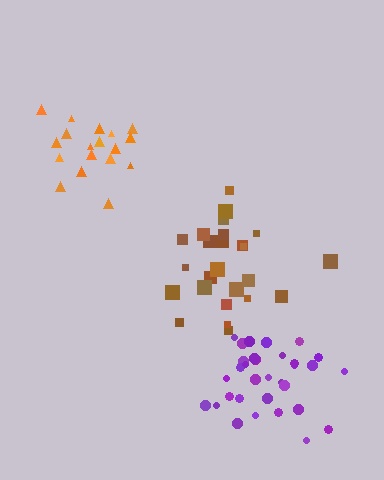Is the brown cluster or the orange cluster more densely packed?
Orange.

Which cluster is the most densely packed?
Purple.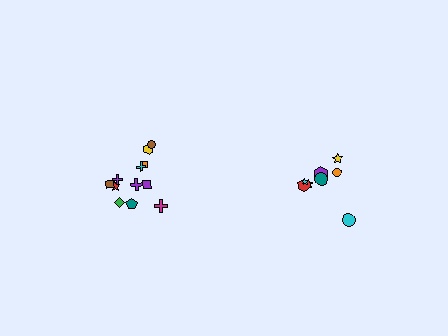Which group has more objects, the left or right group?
The left group.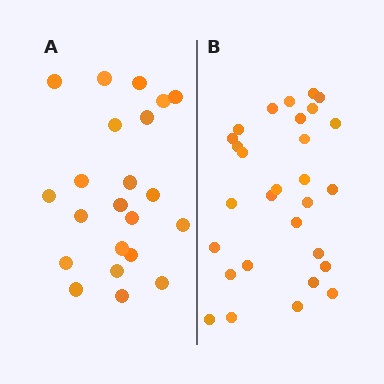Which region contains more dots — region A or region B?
Region B (the right region) has more dots.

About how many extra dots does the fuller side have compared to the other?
Region B has roughly 8 or so more dots than region A.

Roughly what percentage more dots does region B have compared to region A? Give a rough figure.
About 30% more.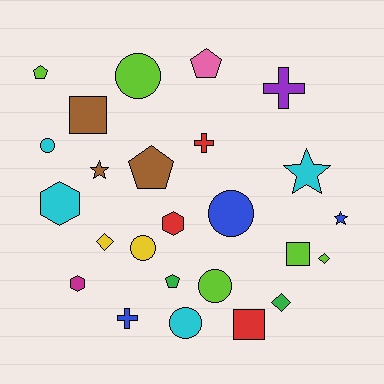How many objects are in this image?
There are 25 objects.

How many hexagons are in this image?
There are 3 hexagons.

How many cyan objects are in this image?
There are 4 cyan objects.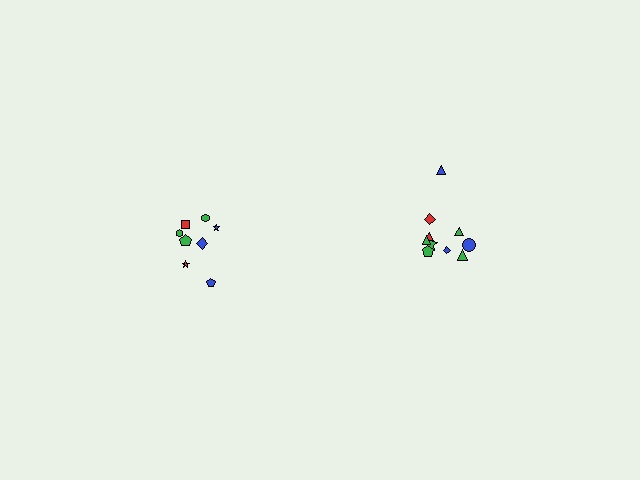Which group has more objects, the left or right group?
The right group.